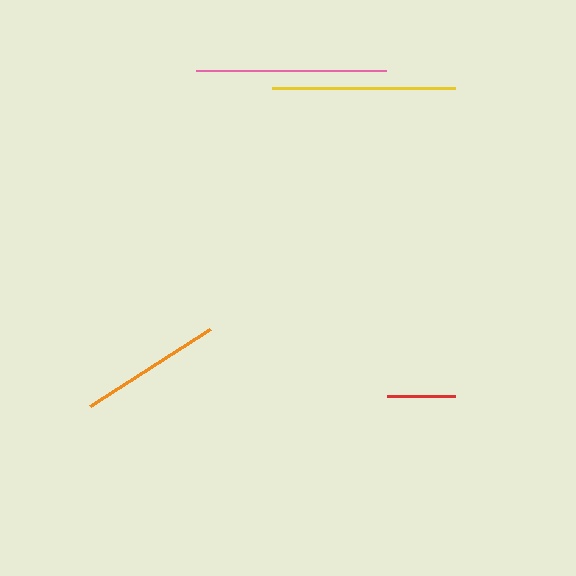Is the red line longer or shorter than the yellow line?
The yellow line is longer than the red line.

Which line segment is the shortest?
The red line is the shortest at approximately 68 pixels.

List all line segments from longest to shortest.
From longest to shortest: pink, yellow, orange, red.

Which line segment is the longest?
The pink line is the longest at approximately 189 pixels.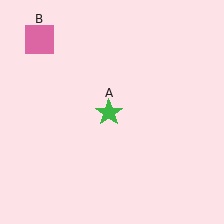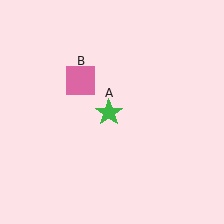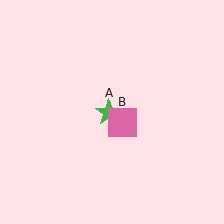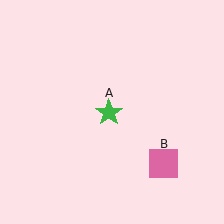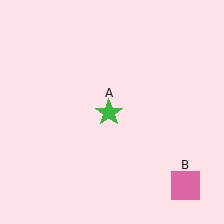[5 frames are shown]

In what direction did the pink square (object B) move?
The pink square (object B) moved down and to the right.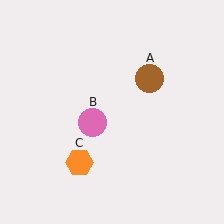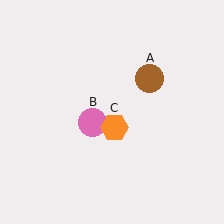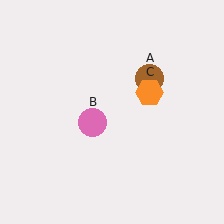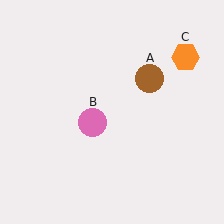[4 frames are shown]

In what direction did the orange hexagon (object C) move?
The orange hexagon (object C) moved up and to the right.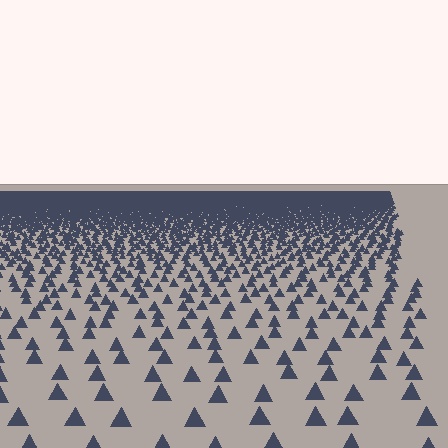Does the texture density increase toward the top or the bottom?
Density increases toward the top.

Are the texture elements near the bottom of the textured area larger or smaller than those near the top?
Larger. Near the bottom, elements are closer to the viewer and appear at a bigger on-screen size.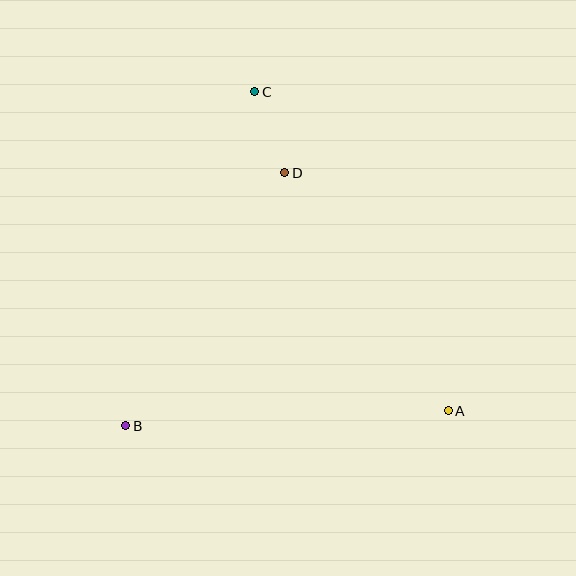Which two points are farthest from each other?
Points A and C are farthest from each other.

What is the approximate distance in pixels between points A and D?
The distance between A and D is approximately 289 pixels.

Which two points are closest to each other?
Points C and D are closest to each other.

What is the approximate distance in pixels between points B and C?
The distance between B and C is approximately 358 pixels.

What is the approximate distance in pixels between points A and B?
The distance between A and B is approximately 323 pixels.